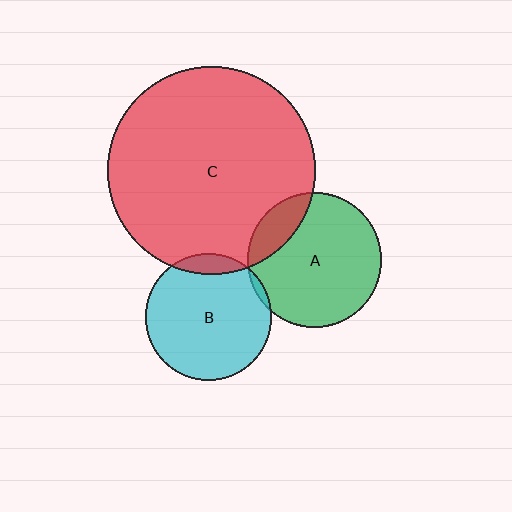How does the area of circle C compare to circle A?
Approximately 2.4 times.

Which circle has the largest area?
Circle C (red).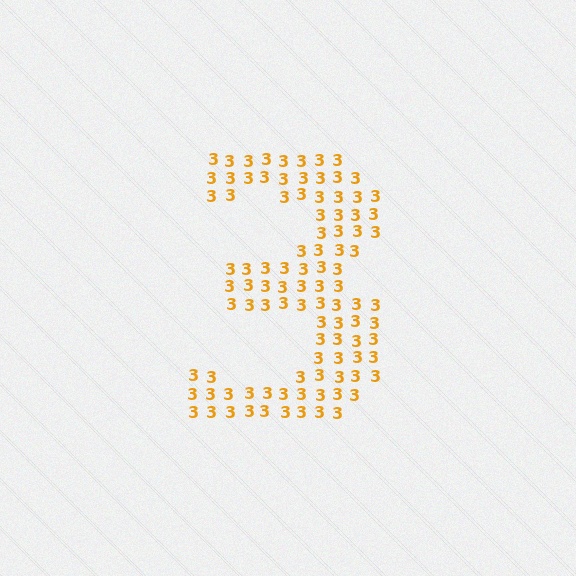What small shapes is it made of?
It is made of small digit 3's.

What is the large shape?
The large shape is the digit 3.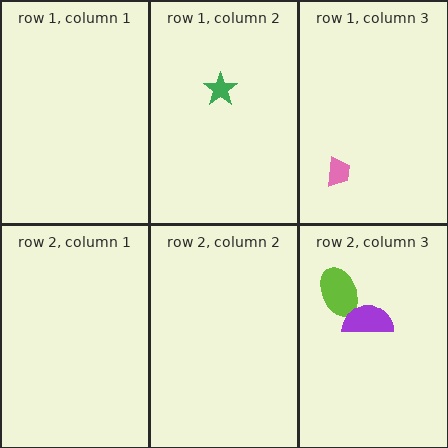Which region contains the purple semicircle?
The row 2, column 3 region.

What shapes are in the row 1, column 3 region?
The pink trapezoid.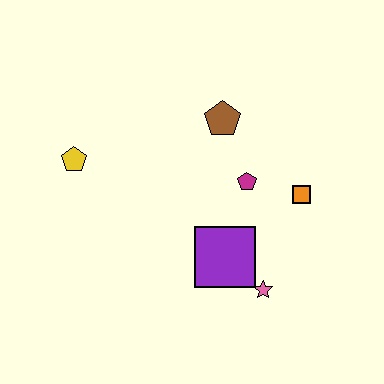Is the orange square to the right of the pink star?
Yes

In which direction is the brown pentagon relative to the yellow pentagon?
The brown pentagon is to the right of the yellow pentagon.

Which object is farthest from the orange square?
The yellow pentagon is farthest from the orange square.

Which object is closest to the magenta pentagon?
The orange square is closest to the magenta pentagon.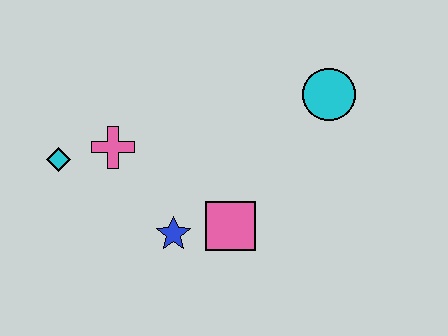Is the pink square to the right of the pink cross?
Yes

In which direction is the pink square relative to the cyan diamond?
The pink square is to the right of the cyan diamond.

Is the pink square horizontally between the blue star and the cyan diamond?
No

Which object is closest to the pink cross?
The cyan diamond is closest to the pink cross.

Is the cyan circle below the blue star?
No